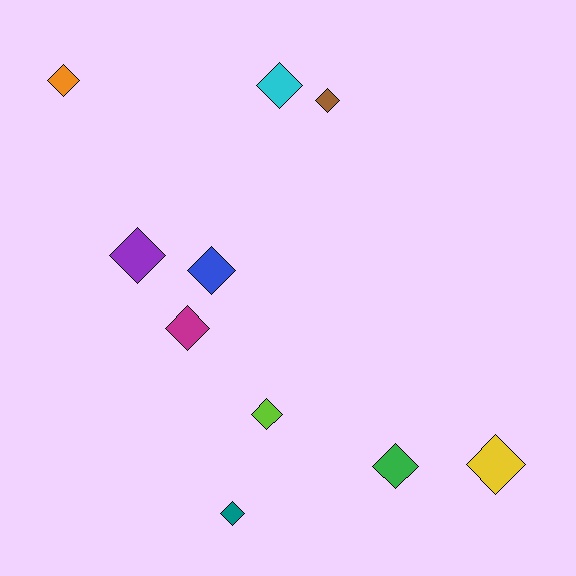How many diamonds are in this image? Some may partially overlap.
There are 10 diamonds.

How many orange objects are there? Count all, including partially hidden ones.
There is 1 orange object.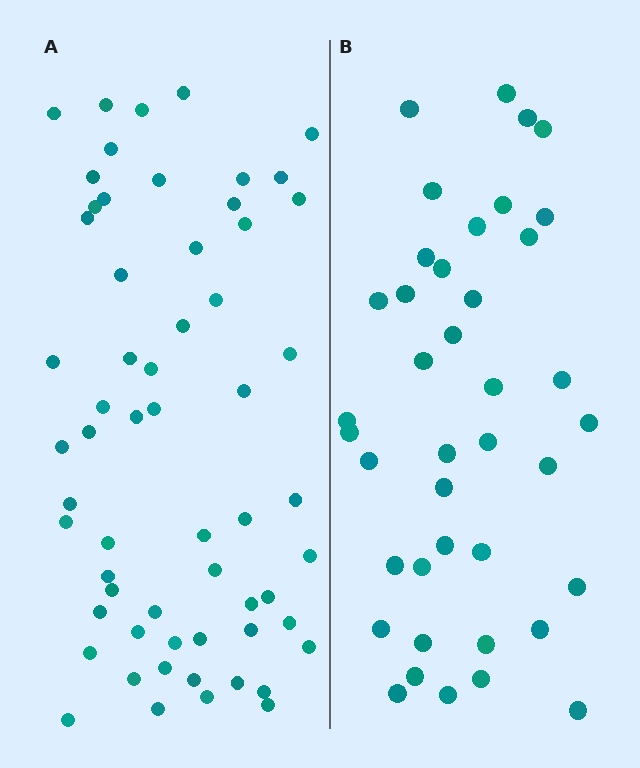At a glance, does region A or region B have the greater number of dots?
Region A (the left region) has more dots.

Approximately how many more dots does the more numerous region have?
Region A has approximately 20 more dots than region B.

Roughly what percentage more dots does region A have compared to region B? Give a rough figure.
About 50% more.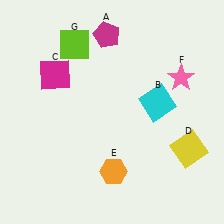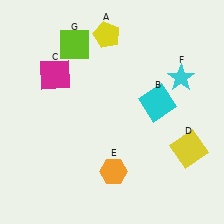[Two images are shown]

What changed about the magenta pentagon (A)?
In Image 1, A is magenta. In Image 2, it changed to yellow.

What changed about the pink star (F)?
In Image 1, F is pink. In Image 2, it changed to cyan.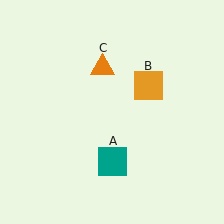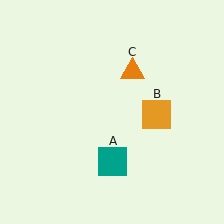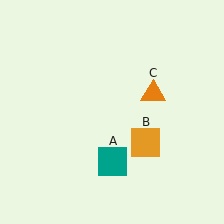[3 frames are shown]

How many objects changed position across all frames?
2 objects changed position: orange square (object B), orange triangle (object C).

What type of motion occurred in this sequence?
The orange square (object B), orange triangle (object C) rotated clockwise around the center of the scene.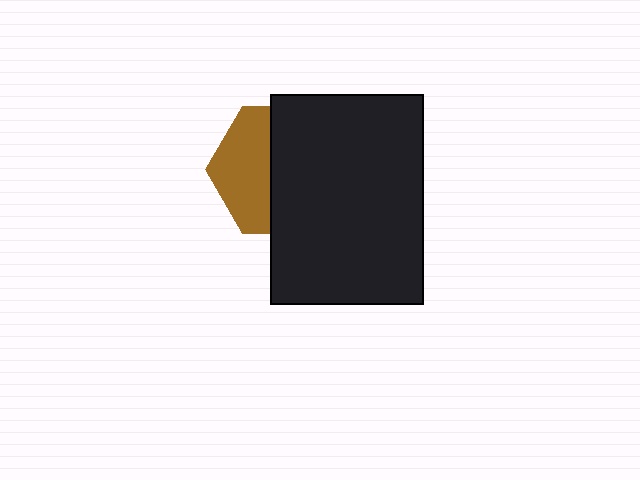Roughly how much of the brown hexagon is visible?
A small part of it is visible (roughly 41%).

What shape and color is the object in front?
The object in front is a black rectangle.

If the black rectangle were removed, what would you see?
You would see the complete brown hexagon.